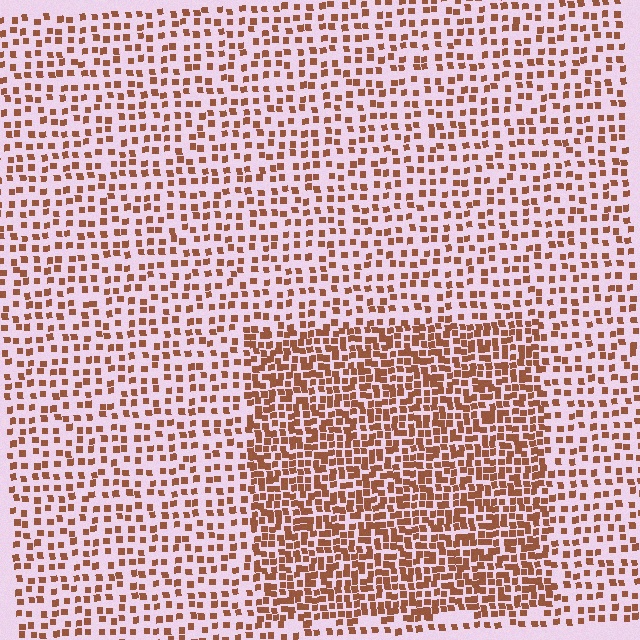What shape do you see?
I see a rectangle.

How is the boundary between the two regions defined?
The boundary is defined by a change in element density (approximately 2.0x ratio). All elements are the same color, size, and shape.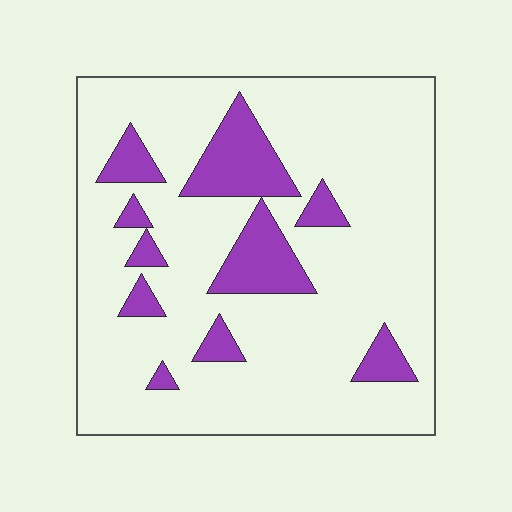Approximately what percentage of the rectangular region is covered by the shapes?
Approximately 15%.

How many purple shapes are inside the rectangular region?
10.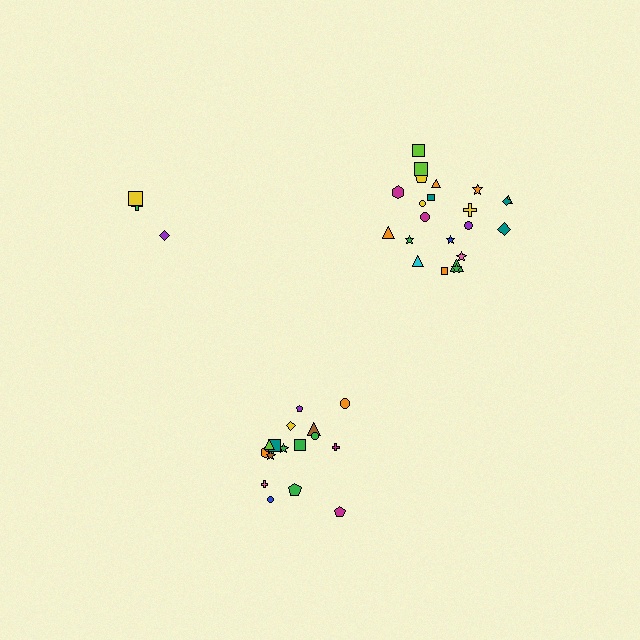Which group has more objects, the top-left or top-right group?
The top-right group.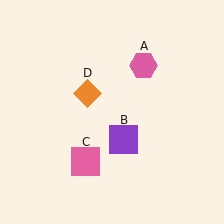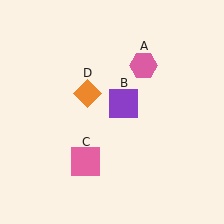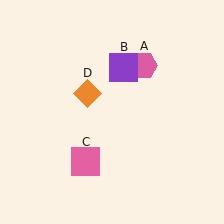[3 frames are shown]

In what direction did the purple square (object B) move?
The purple square (object B) moved up.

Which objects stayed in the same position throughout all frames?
Pink hexagon (object A) and pink square (object C) and orange diamond (object D) remained stationary.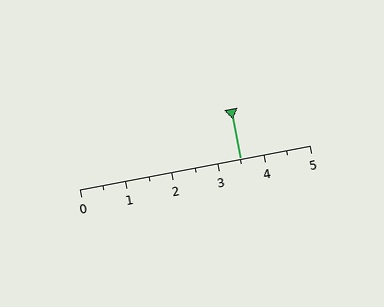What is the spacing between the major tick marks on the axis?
The major ticks are spaced 1 apart.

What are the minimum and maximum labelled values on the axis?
The axis runs from 0 to 5.